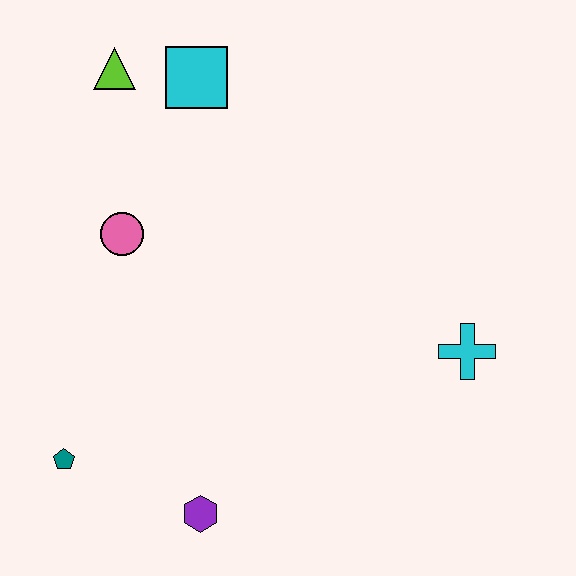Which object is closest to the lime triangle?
The cyan square is closest to the lime triangle.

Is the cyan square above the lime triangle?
No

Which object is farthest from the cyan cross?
The lime triangle is farthest from the cyan cross.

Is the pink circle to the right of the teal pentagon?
Yes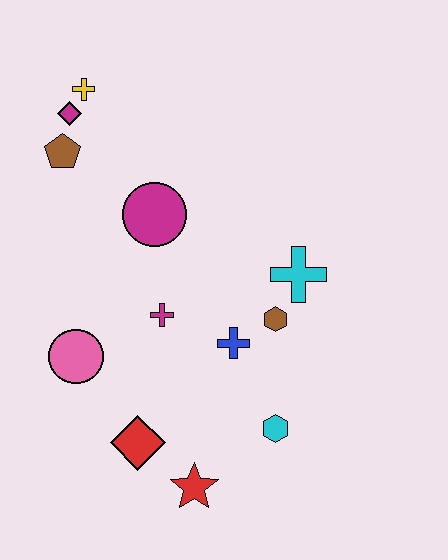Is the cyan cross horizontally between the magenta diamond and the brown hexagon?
No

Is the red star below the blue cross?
Yes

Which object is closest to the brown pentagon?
The magenta diamond is closest to the brown pentagon.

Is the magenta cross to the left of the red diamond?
No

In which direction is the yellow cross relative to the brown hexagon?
The yellow cross is above the brown hexagon.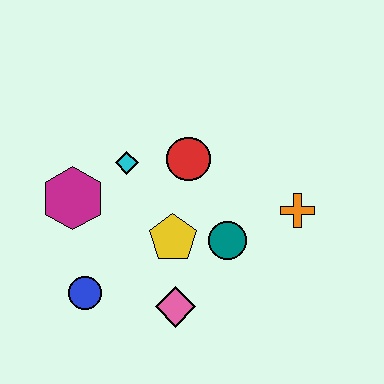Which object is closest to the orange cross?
The teal circle is closest to the orange cross.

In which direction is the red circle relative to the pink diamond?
The red circle is above the pink diamond.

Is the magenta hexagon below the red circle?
Yes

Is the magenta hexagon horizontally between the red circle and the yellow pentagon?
No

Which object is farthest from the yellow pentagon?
The orange cross is farthest from the yellow pentagon.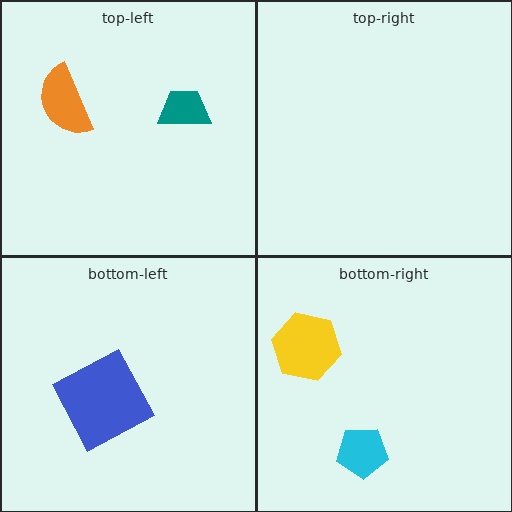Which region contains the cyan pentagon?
The bottom-right region.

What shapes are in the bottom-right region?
The yellow hexagon, the cyan pentagon.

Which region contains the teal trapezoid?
The top-left region.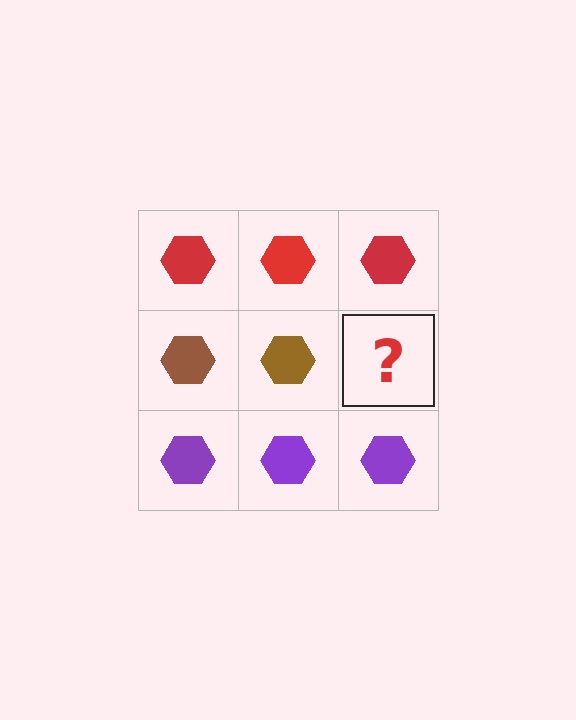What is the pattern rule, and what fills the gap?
The rule is that each row has a consistent color. The gap should be filled with a brown hexagon.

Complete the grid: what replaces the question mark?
The question mark should be replaced with a brown hexagon.